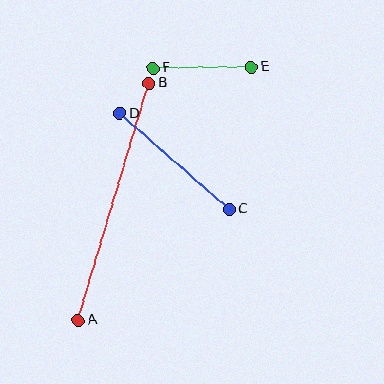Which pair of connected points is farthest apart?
Points A and B are farthest apart.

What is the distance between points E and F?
The distance is approximately 98 pixels.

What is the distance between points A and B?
The distance is approximately 248 pixels.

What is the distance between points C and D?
The distance is approximately 146 pixels.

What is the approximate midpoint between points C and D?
The midpoint is at approximately (174, 161) pixels.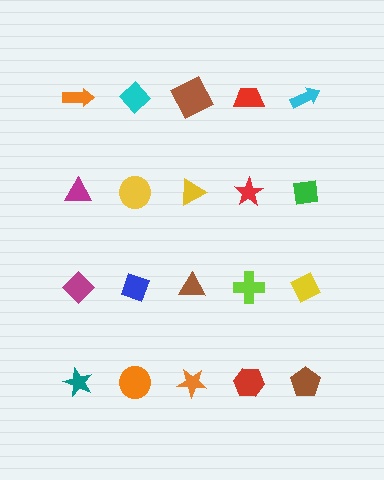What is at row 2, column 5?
A green square.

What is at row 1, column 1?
An orange arrow.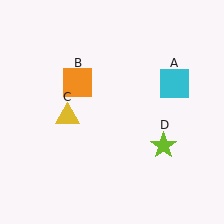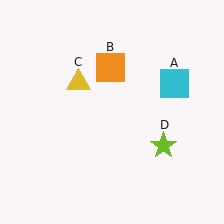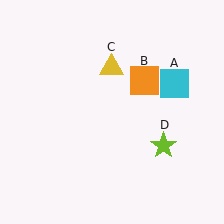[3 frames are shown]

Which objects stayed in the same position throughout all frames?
Cyan square (object A) and lime star (object D) remained stationary.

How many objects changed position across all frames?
2 objects changed position: orange square (object B), yellow triangle (object C).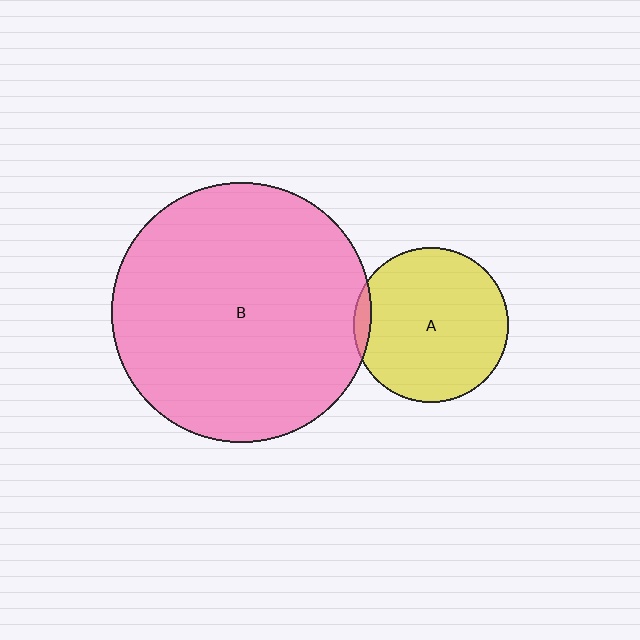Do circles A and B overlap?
Yes.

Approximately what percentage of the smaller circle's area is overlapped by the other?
Approximately 5%.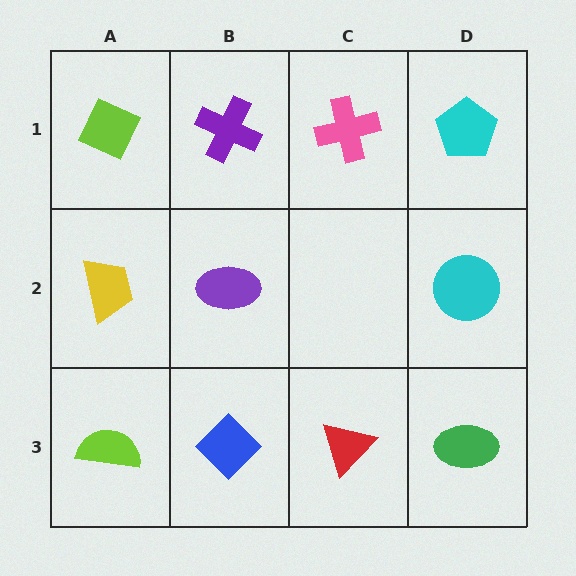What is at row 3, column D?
A green ellipse.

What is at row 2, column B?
A purple ellipse.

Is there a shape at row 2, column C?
No, that cell is empty.